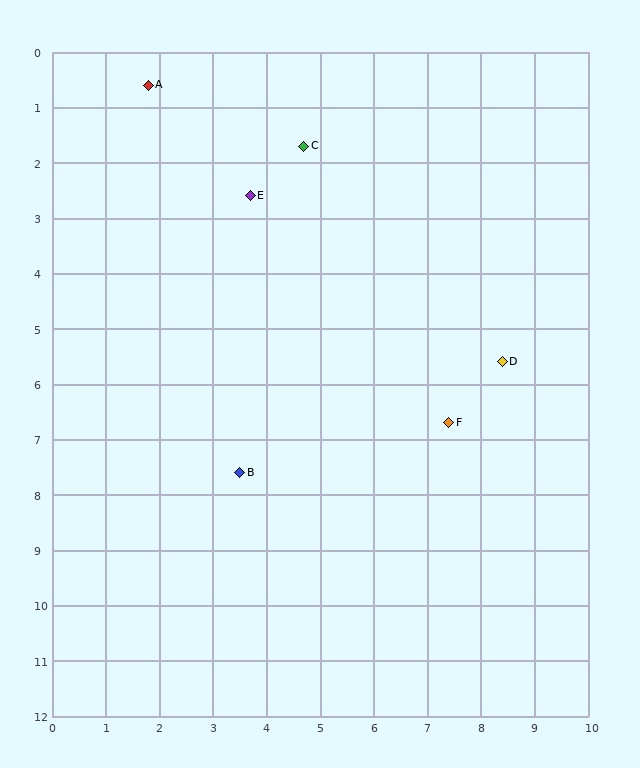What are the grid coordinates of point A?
Point A is at approximately (1.8, 0.6).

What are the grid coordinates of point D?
Point D is at approximately (8.4, 5.6).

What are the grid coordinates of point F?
Point F is at approximately (7.4, 6.7).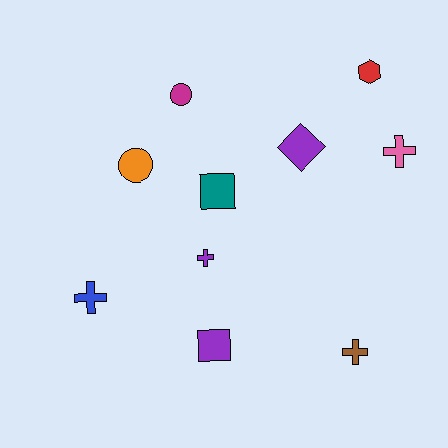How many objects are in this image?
There are 10 objects.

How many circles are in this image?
There are 2 circles.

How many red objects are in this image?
There is 1 red object.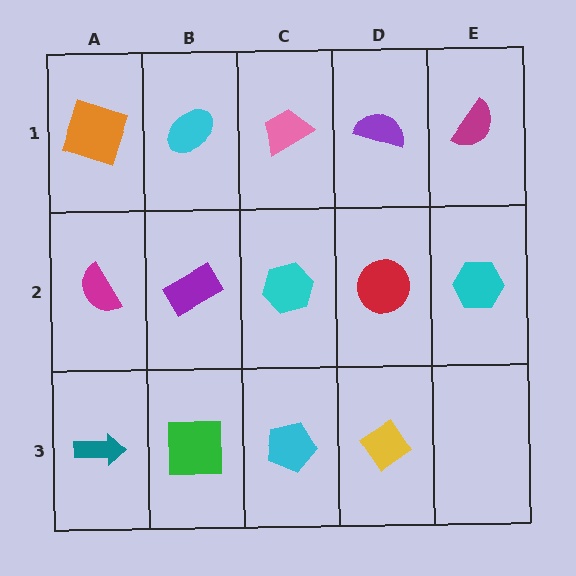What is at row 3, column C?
A cyan pentagon.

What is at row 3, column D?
A yellow diamond.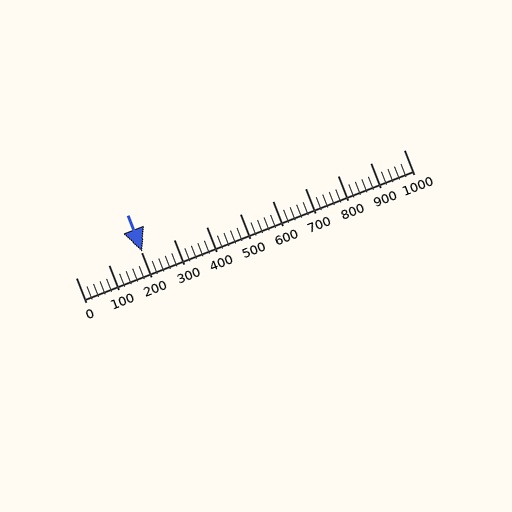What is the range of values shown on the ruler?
The ruler shows values from 0 to 1000.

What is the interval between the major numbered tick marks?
The major tick marks are spaced 100 units apart.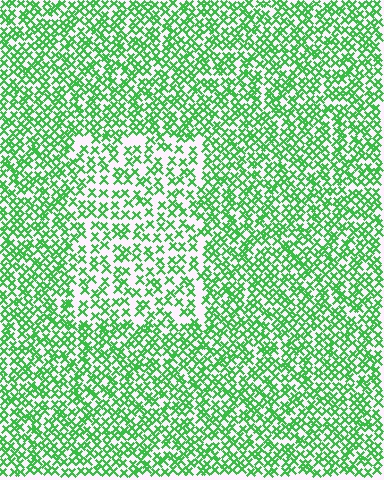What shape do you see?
I see a rectangle.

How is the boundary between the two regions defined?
The boundary is defined by a change in element density (approximately 1.7x ratio). All elements are the same color, size, and shape.